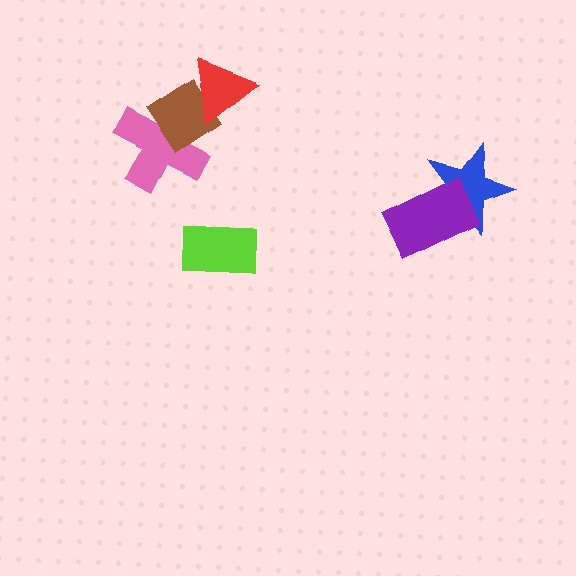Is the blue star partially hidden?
Yes, it is partially covered by another shape.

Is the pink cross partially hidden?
Yes, it is partially covered by another shape.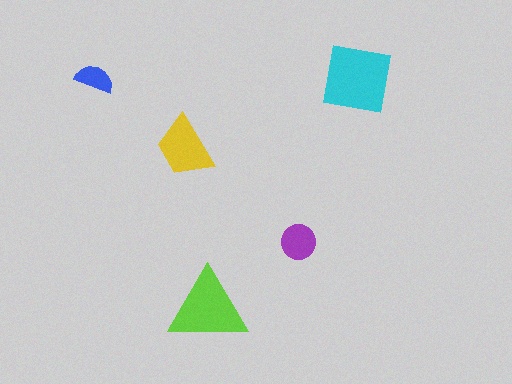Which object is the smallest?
The blue semicircle.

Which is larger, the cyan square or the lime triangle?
The cyan square.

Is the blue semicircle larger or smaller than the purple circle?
Smaller.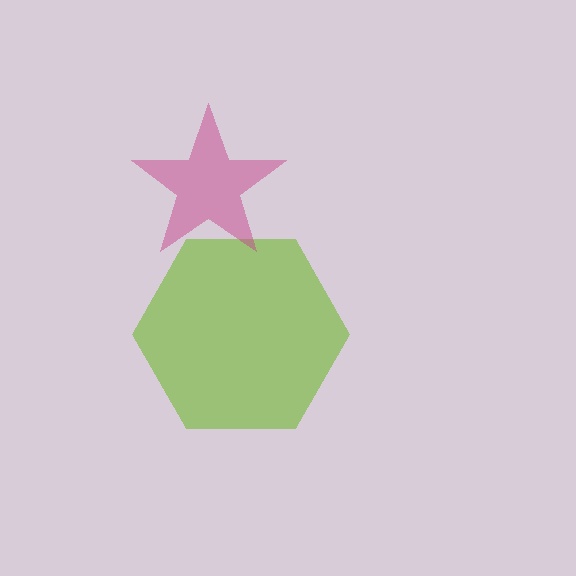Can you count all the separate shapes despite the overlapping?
Yes, there are 2 separate shapes.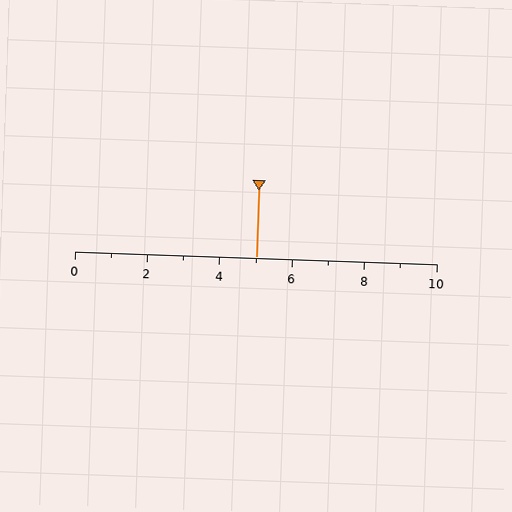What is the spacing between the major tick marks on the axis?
The major ticks are spaced 2 apart.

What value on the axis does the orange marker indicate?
The marker indicates approximately 5.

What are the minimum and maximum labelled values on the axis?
The axis runs from 0 to 10.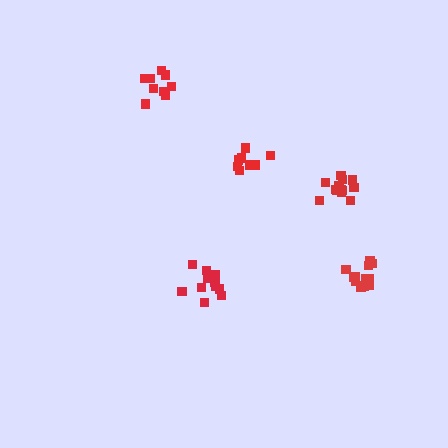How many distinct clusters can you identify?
There are 5 distinct clusters.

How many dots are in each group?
Group 1: 9 dots, Group 2: 14 dots, Group 3: 12 dots, Group 4: 14 dots, Group 5: 9 dots (58 total).